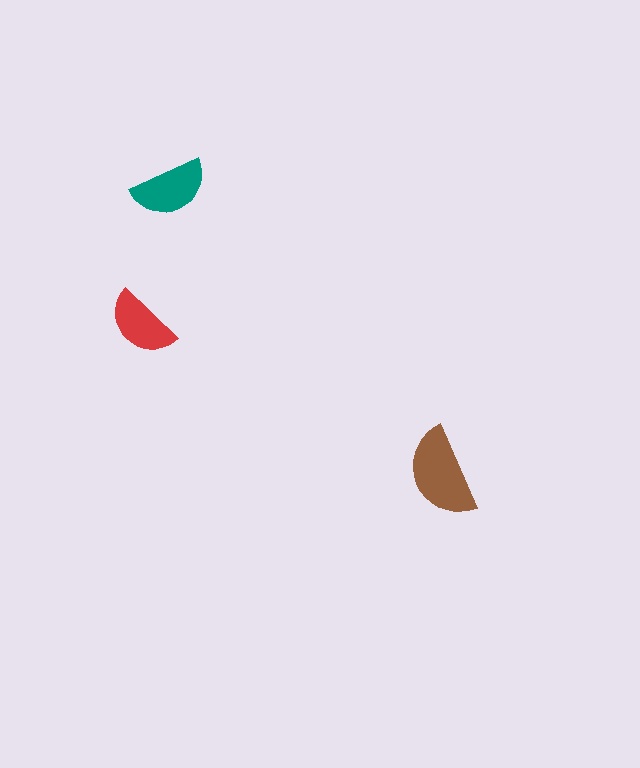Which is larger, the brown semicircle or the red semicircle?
The brown one.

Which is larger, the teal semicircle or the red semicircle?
The teal one.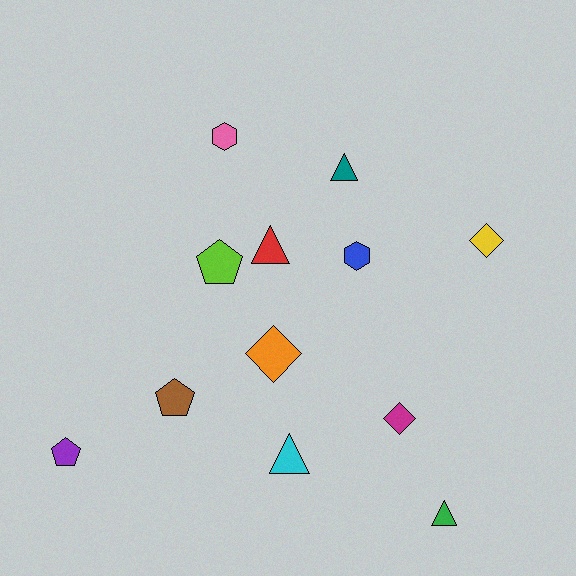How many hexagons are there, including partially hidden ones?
There are 2 hexagons.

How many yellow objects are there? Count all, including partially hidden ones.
There is 1 yellow object.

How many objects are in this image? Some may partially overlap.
There are 12 objects.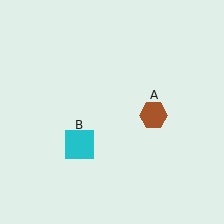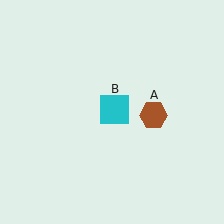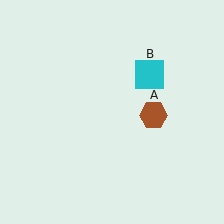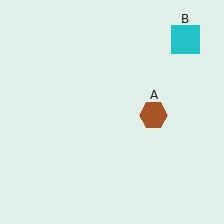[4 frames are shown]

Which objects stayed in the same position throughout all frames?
Brown hexagon (object A) remained stationary.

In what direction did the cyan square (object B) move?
The cyan square (object B) moved up and to the right.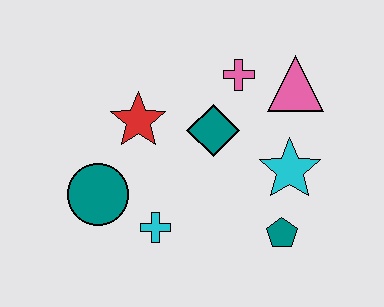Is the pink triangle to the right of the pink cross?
Yes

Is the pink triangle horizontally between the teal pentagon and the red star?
No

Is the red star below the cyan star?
No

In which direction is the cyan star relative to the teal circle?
The cyan star is to the right of the teal circle.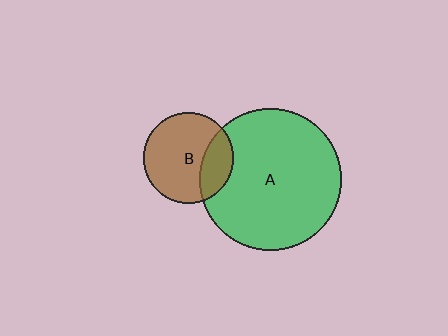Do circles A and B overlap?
Yes.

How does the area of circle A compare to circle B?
Approximately 2.5 times.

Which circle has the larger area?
Circle A (green).